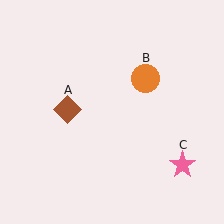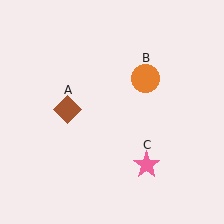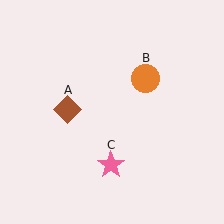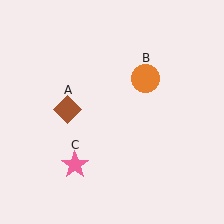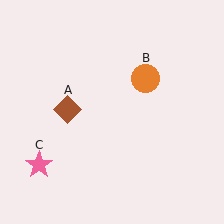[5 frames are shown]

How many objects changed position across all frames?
1 object changed position: pink star (object C).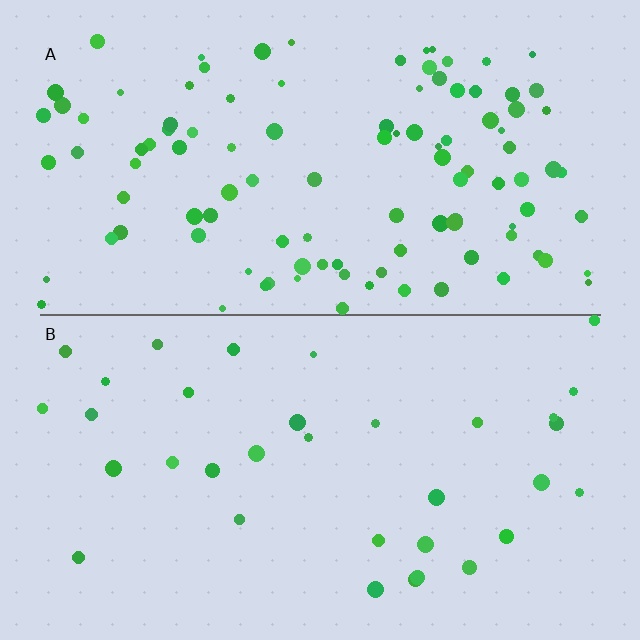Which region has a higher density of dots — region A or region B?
A (the top).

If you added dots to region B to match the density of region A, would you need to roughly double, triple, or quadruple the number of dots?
Approximately triple.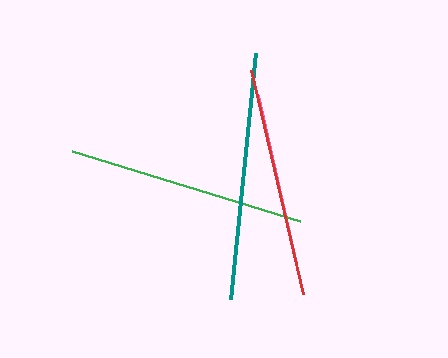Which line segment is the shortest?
The pink line is the shortest at approximately 172 pixels.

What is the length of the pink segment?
The pink segment is approximately 172 pixels long.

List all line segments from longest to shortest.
From longest to shortest: teal, green, red, pink.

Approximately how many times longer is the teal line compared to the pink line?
The teal line is approximately 1.4 times the length of the pink line.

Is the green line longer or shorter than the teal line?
The teal line is longer than the green line.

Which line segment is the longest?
The teal line is the longest at approximately 248 pixels.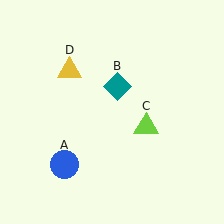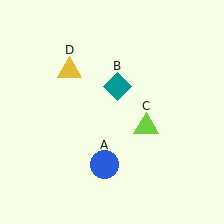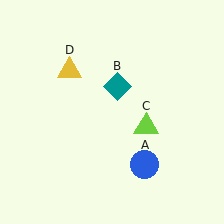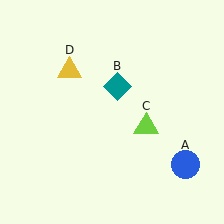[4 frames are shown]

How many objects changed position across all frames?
1 object changed position: blue circle (object A).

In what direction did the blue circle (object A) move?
The blue circle (object A) moved right.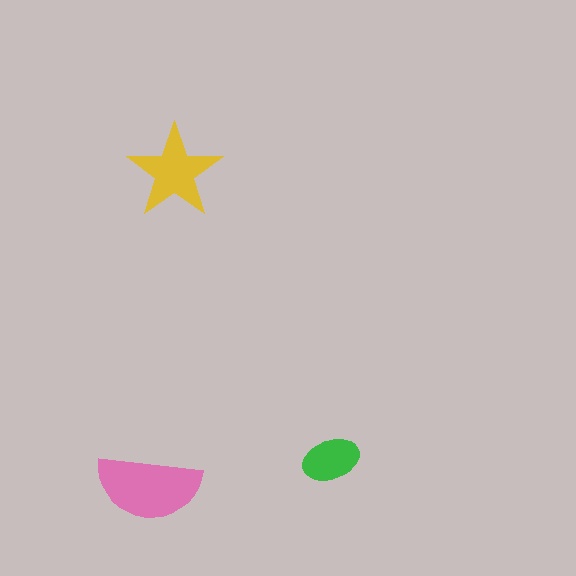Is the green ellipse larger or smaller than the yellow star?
Smaller.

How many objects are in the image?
There are 3 objects in the image.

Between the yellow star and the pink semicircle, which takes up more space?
The pink semicircle.